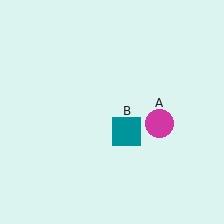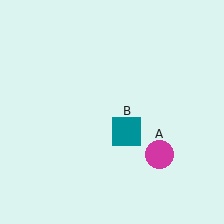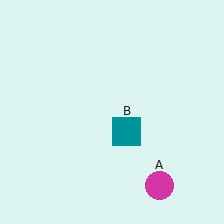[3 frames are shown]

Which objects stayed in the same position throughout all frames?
Teal square (object B) remained stationary.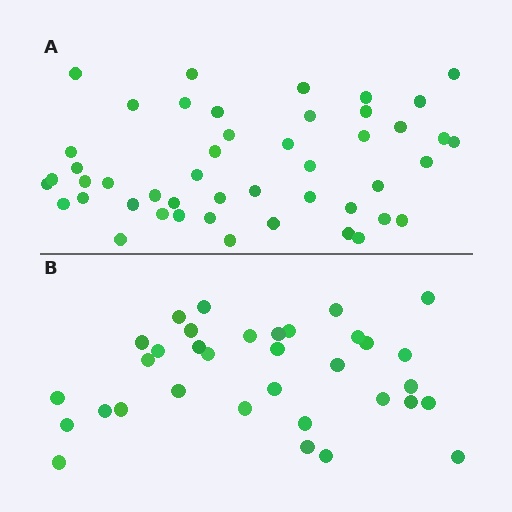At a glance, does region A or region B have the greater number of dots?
Region A (the top region) has more dots.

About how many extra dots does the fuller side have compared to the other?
Region A has approximately 15 more dots than region B.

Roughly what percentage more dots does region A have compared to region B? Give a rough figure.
About 40% more.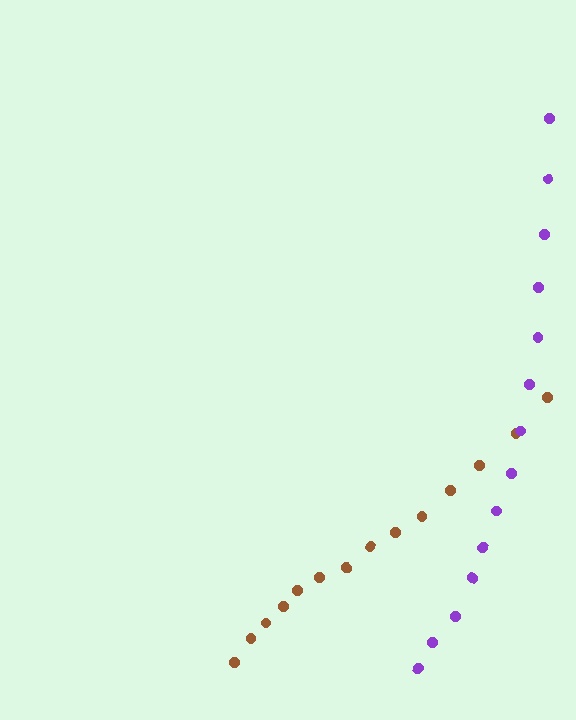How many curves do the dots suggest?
There are 2 distinct paths.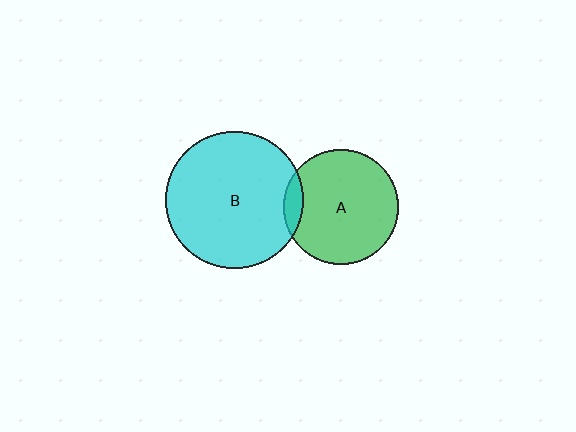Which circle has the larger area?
Circle B (cyan).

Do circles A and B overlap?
Yes.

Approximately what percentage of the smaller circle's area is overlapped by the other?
Approximately 10%.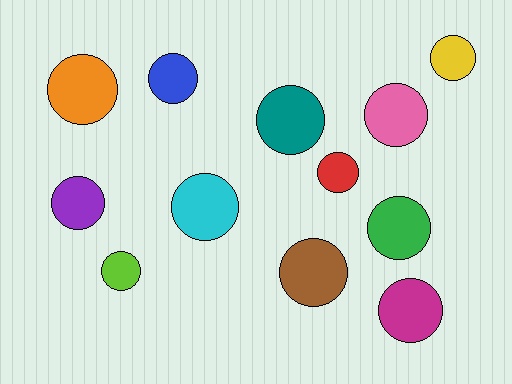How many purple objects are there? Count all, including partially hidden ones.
There is 1 purple object.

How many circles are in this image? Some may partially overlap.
There are 12 circles.